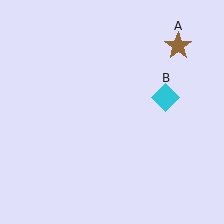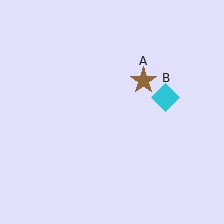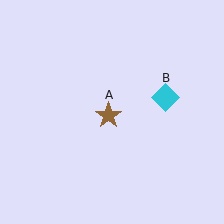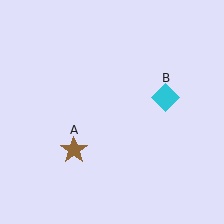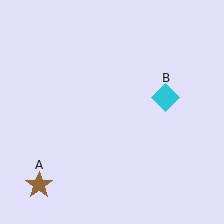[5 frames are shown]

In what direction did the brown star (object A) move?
The brown star (object A) moved down and to the left.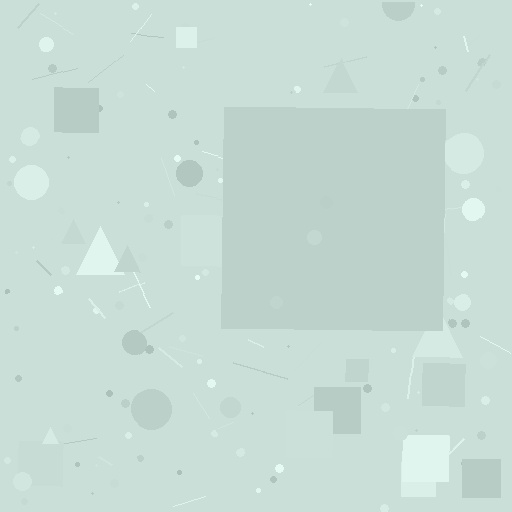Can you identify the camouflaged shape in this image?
The camouflaged shape is a square.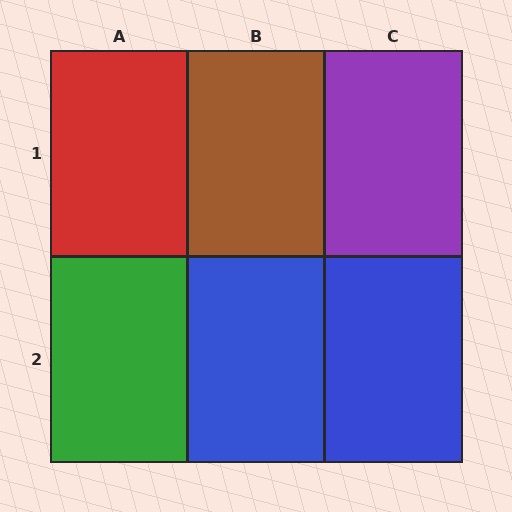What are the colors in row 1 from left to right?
Red, brown, purple.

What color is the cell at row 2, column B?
Blue.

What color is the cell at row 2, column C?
Blue.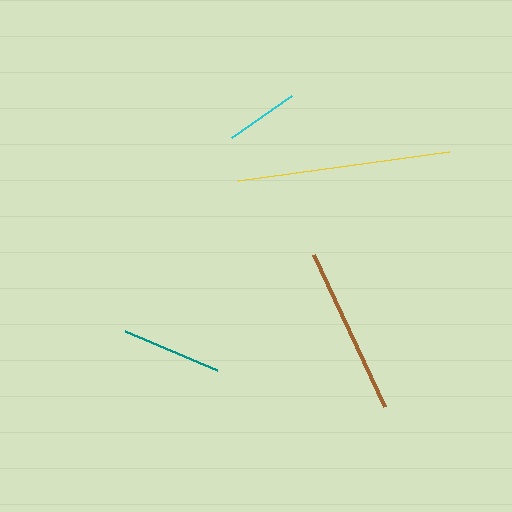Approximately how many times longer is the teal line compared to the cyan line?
The teal line is approximately 1.3 times the length of the cyan line.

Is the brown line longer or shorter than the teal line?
The brown line is longer than the teal line.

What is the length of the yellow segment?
The yellow segment is approximately 213 pixels long.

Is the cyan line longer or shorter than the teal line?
The teal line is longer than the cyan line.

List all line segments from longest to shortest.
From longest to shortest: yellow, brown, teal, cyan.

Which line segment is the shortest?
The cyan line is the shortest at approximately 74 pixels.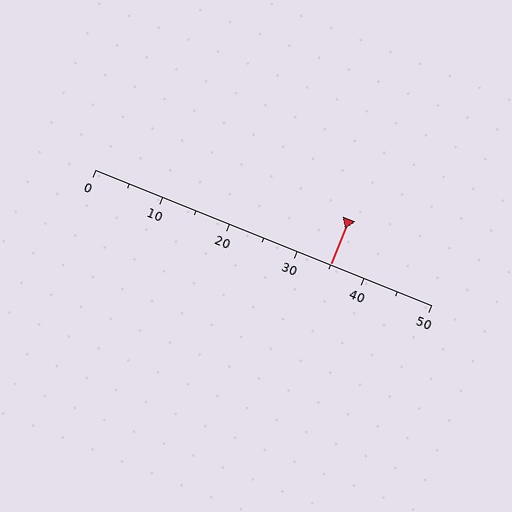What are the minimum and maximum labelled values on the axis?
The axis runs from 0 to 50.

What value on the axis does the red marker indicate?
The marker indicates approximately 35.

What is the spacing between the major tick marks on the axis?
The major ticks are spaced 10 apart.